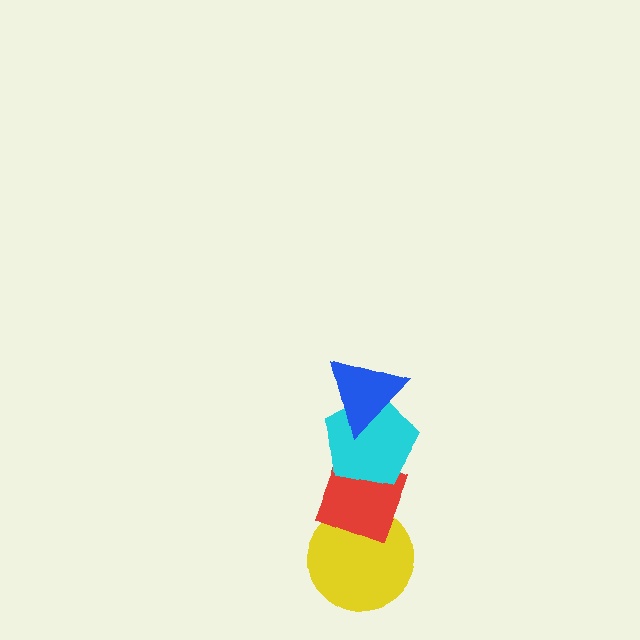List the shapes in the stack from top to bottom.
From top to bottom: the blue triangle, the cyan pentagon, the red diamond, the yellow circle.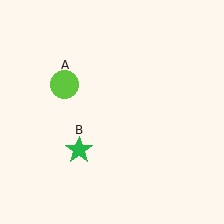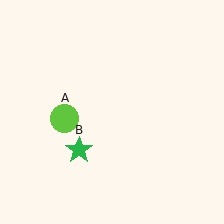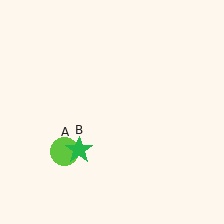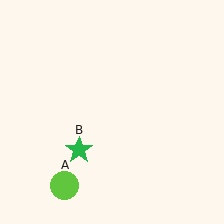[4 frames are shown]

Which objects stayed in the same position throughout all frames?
Green star (object B) remained stationary.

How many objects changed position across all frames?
1 object changed position: lime circle (object A).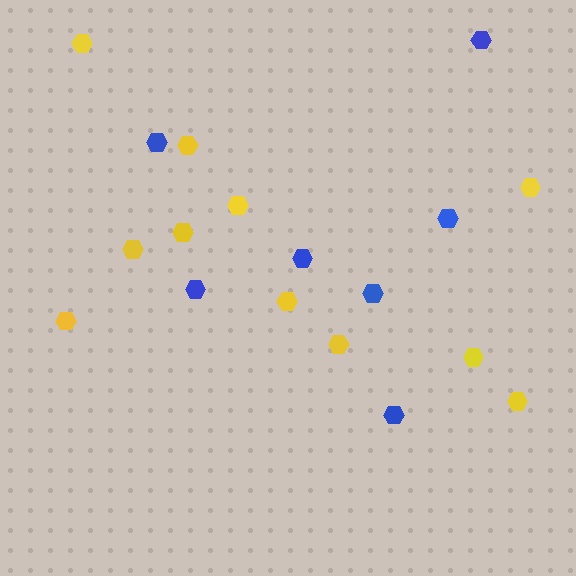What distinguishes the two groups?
There are 2 groups: one group of blue hexagons (7) and one group of yellow hexagons (11).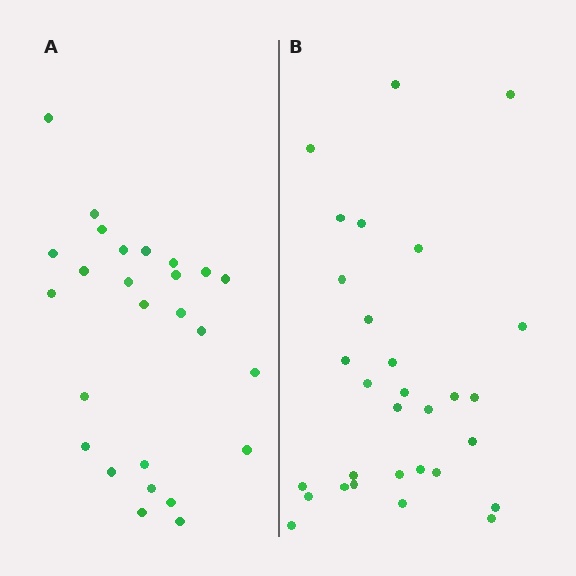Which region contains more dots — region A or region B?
Region B (the right region) has more dots.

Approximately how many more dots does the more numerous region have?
Region B has about 4 more dots than region A.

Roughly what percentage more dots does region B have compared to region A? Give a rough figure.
About 15% more.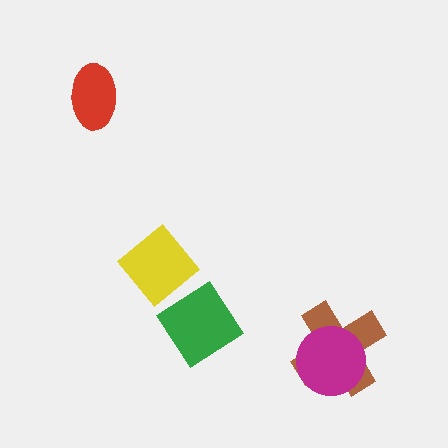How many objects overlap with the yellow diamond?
0 objects overlap with the yellow diamond.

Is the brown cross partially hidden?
Yes, it is partially covered by another shape.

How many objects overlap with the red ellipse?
0 objects overlap with the red ellipse.